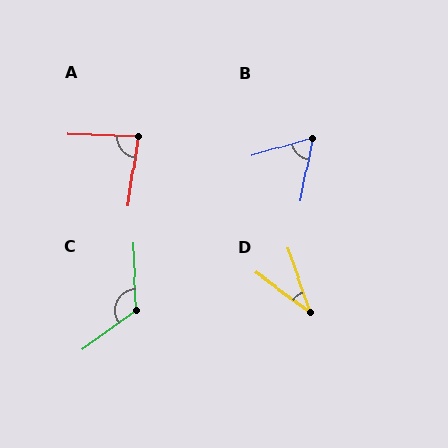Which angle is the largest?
C, at approximately 123 degrees.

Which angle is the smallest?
D, at approximately 34 degrees.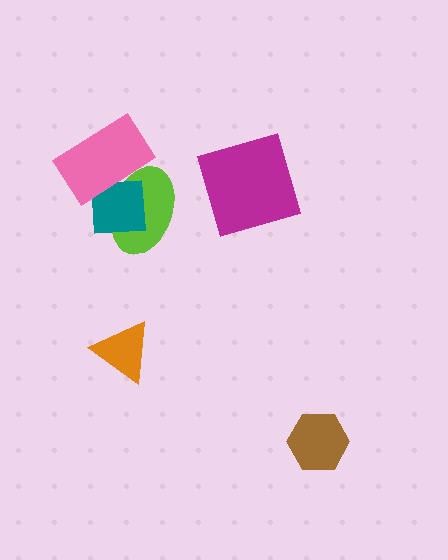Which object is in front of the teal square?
The pink rectangle is in front of the teal square.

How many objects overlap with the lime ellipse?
2 objects overlap with the lime ellipse.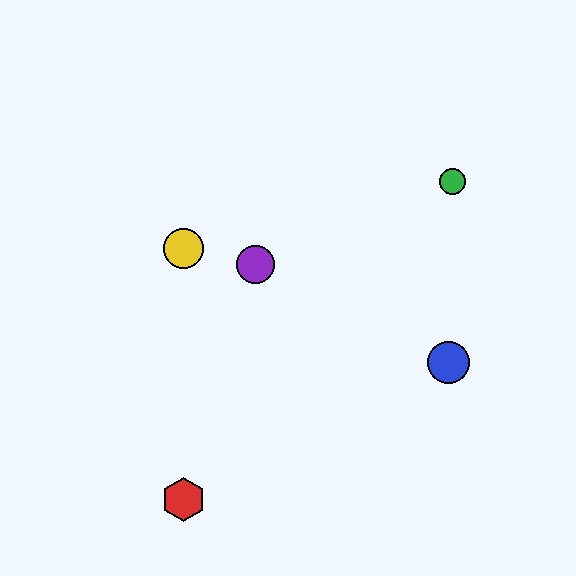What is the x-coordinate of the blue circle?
The blue circle is at x≈448.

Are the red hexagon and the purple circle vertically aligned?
No, the red hexagon is at x≈184 and the purple circle is at x≈256.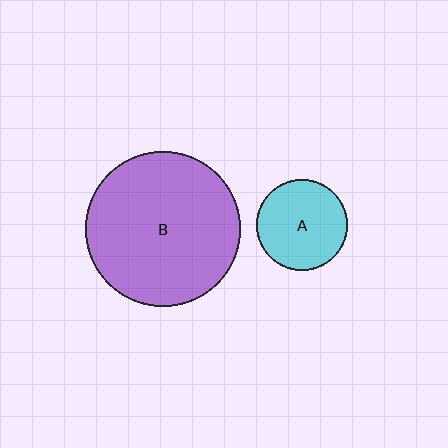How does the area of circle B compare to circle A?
Approximately 2.9 times.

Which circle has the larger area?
Circle B (purple).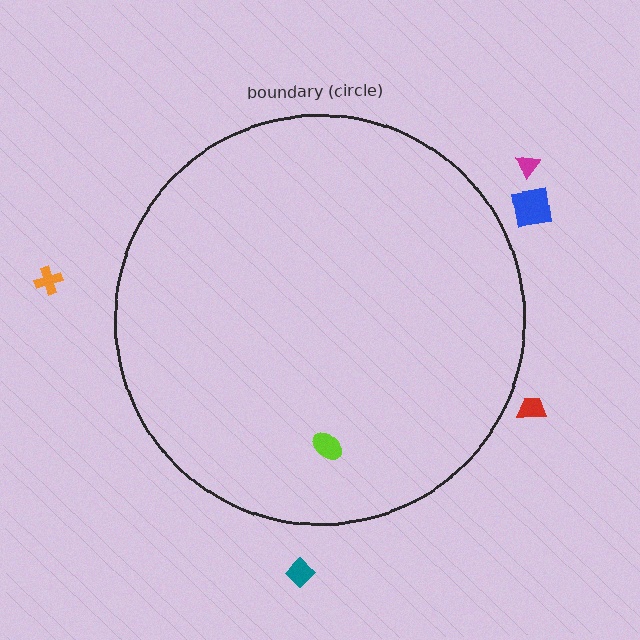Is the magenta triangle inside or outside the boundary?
Outside.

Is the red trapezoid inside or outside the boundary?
Outside.